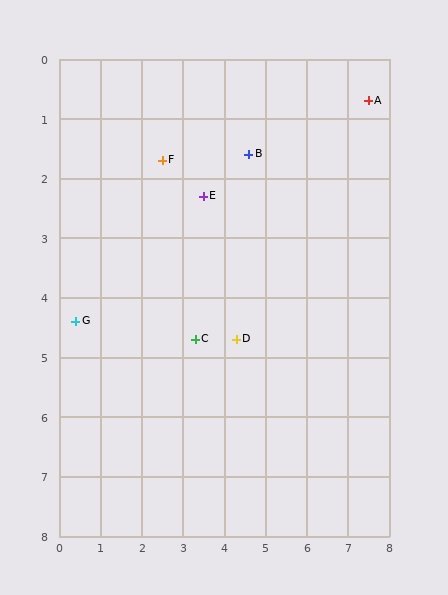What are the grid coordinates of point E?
Point E is at approximately (3.5, 2.3).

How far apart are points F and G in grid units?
Points F and G are about 3.4 grid units apart.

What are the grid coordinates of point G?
Point G is at approximately (0.4, 4.4).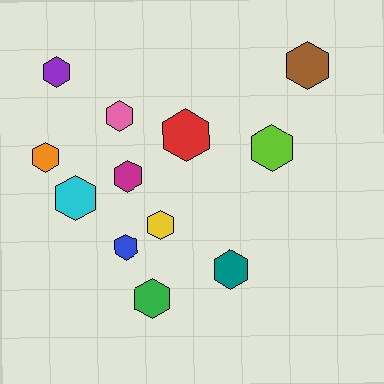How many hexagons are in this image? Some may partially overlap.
There are 12 hexagons.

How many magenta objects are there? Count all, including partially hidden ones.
There is 1 magenta object.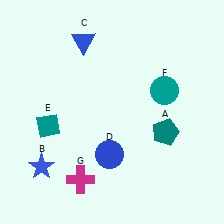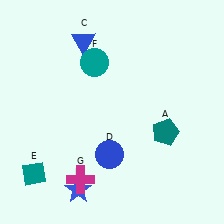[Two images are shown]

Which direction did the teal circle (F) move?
The teal circle (F) moved left.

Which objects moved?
The objects that moved are: the blue star (B), the teal diamond (E), the teal circle (F).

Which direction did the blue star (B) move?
The blue star (B) moved right.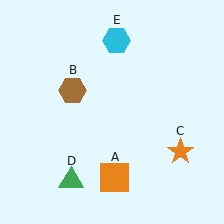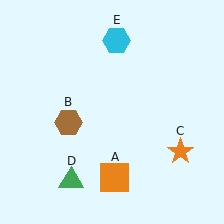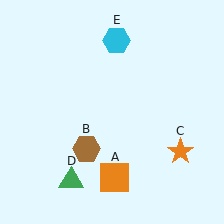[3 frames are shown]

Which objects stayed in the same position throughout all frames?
Orange square (object A) and orange star (object C) and green triangle (object D) and cyan hexagon (object E) remained stationary.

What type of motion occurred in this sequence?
The brown hexagon (object B) rotated counterclockwise around the center of the scene.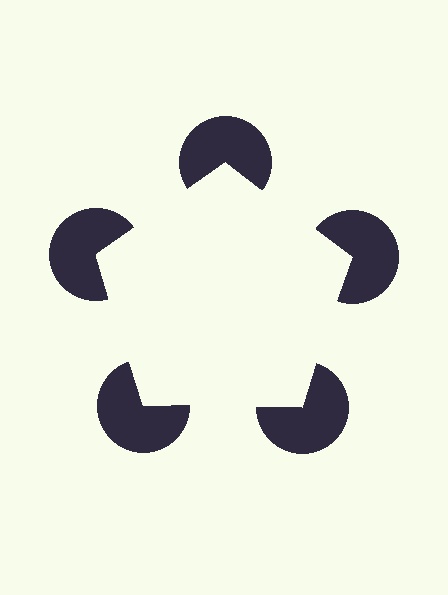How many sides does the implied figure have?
5 sides.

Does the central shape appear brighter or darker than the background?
It typically appears slightly brighter than the background, even though no actual brightness change is drawn.